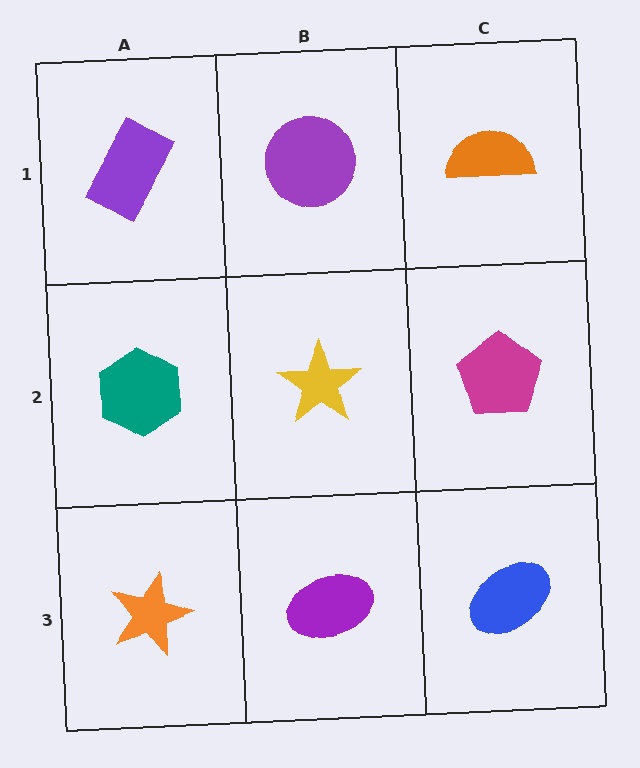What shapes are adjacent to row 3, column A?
A teal hexagon (row 2, column A), a purple ellipse (row 3, column B).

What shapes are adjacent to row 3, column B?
A yellow star (row 2, column B), an orange star (row 3, column A), a blue ellipse (row 3, column C).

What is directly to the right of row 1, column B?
An orange semicircle.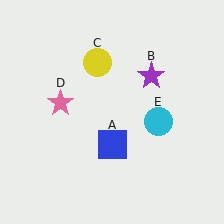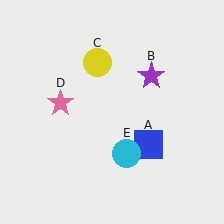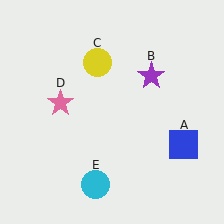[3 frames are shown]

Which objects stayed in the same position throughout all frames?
Purple star (object B) and yellow circle (object C) and pink star (object D) remained stationary.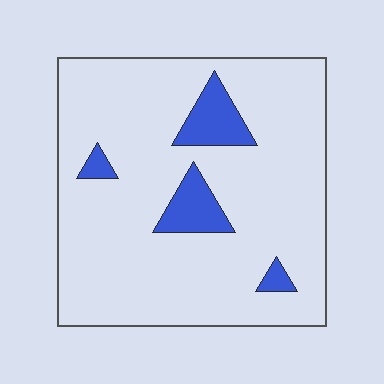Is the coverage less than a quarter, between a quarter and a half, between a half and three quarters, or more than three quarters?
Less than a quarter.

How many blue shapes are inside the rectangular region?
4.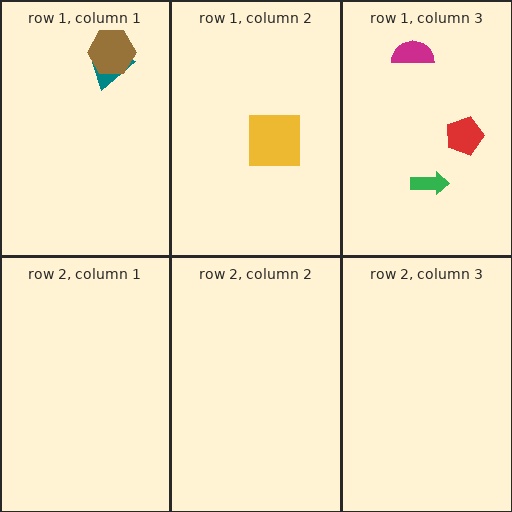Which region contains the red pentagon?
The row 1, column 3 region.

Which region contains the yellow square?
The row 1, column 2 region.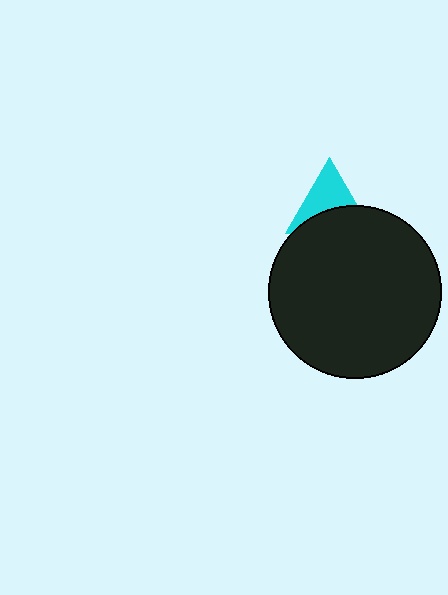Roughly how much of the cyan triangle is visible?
About half of it is visible (roughly 54%).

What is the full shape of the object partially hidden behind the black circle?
The partially hidden object is a cyan triangle.